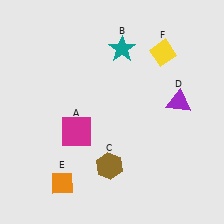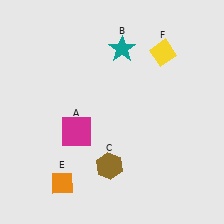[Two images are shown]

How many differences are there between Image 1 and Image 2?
There is 1 difference between the two images.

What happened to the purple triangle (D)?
The purple triangle (D) was removed in Image 2. It was in the top-right area of Image 1.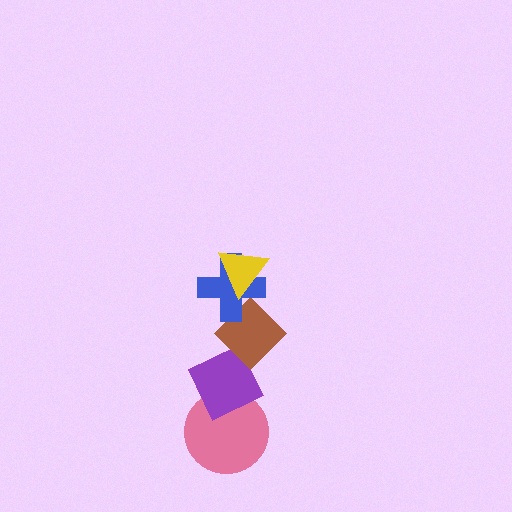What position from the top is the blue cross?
The blue cross is 2nd from the top.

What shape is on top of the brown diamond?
The blue cross is on top of the brown diamond.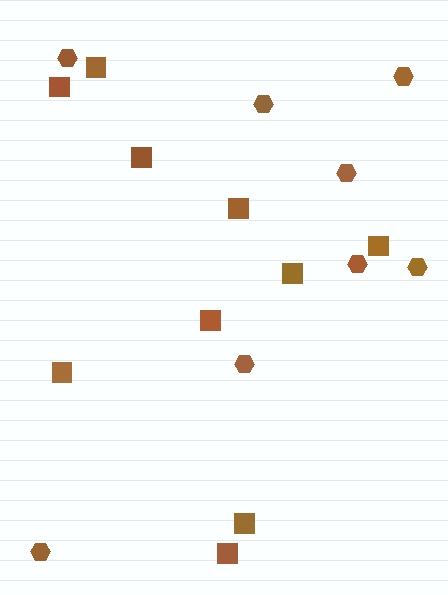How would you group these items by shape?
There are 2 groups: one group of squares (10) and one group of hexagons (8).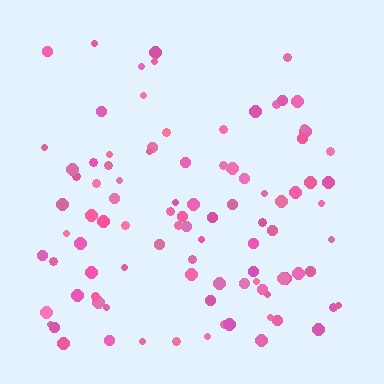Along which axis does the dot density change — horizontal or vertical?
Vertical.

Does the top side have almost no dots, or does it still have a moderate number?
Still a moderate number, just noticeably fewer than the bottom.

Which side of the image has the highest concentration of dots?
The bottom.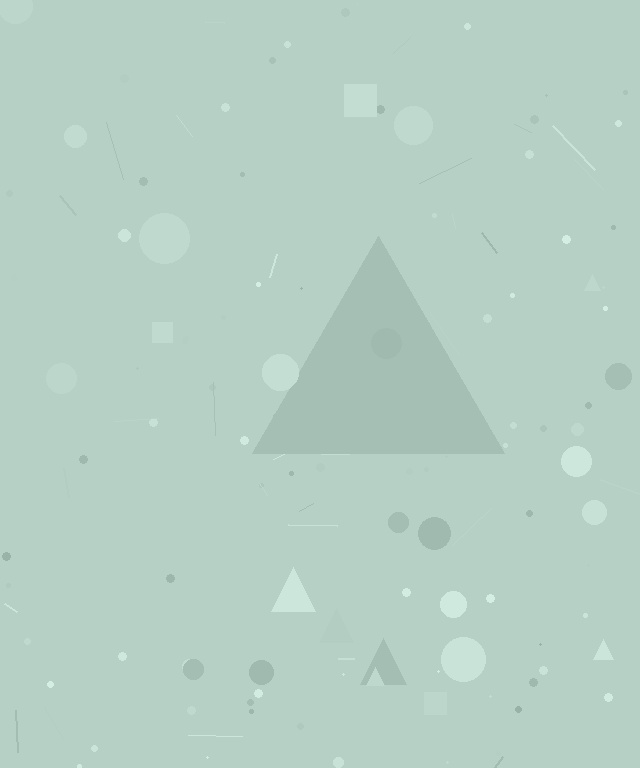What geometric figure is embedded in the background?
A triangle is embedded in the background.